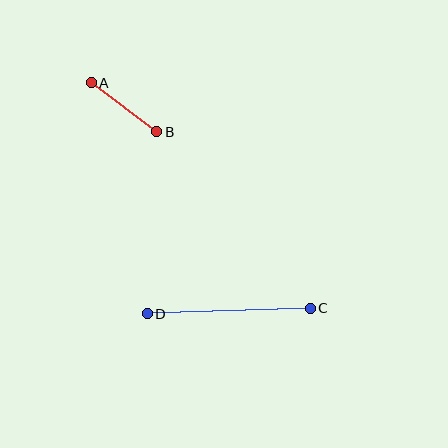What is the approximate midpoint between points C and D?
The midpoint is at approximately (229, 311) pixels.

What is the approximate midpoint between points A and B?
The midpoint is at approximately (124, 107) pixels.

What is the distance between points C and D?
The distance is approximately 163 pixels.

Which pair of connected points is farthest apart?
Points C and D are farthest apart.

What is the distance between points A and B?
The distance is approximately 82 pixels.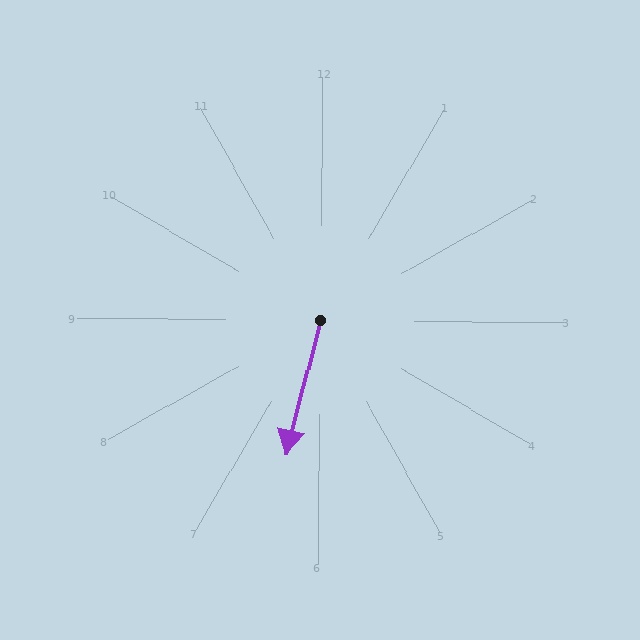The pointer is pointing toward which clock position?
Roughly 6 o'clock.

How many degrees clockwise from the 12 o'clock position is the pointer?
Approximately 194 degrees.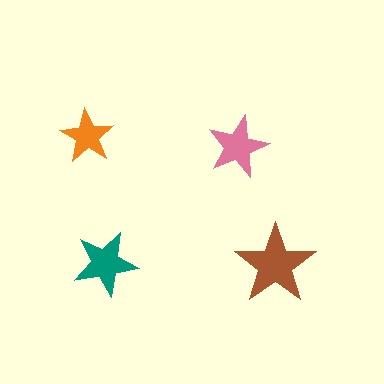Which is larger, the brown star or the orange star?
The brown one.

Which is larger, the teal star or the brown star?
The brown one.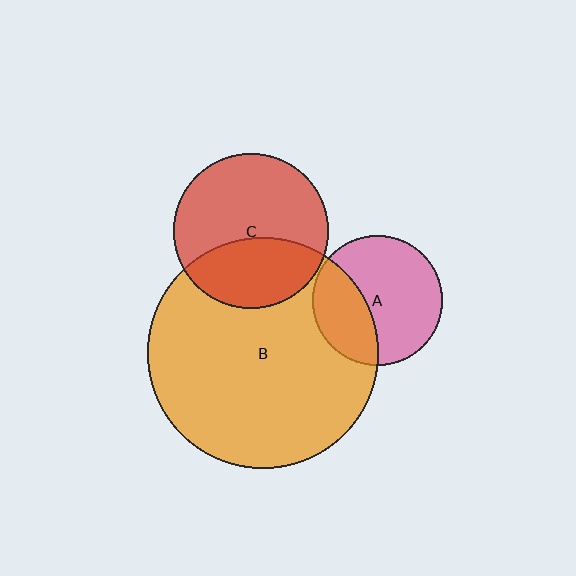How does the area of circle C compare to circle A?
Approximately 1.4 times.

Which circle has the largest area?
Circle B (orange).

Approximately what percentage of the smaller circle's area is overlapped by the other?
Approximately 35%.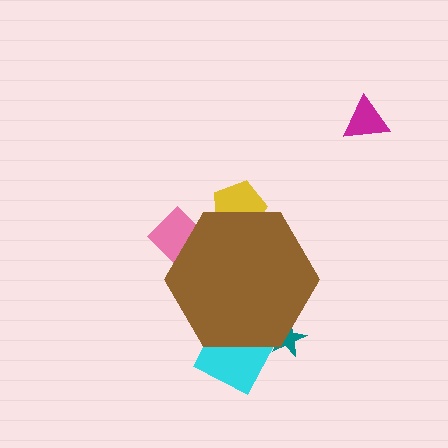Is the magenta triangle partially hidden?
No, the magenta triangle is fully visible.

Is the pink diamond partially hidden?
Yes, the pink diamond is partially hidden behind the brown hexagon.